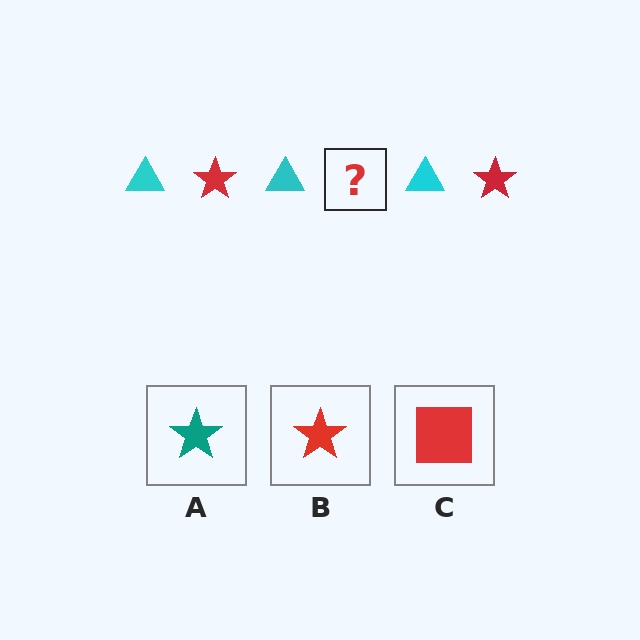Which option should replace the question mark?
Option B.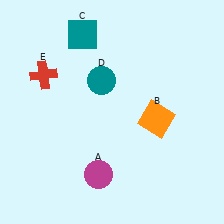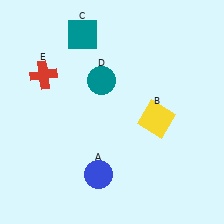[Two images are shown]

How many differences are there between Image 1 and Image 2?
There are 2 differences between the two images.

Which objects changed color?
A changed from magenta to blue. B changed from orange to yellow.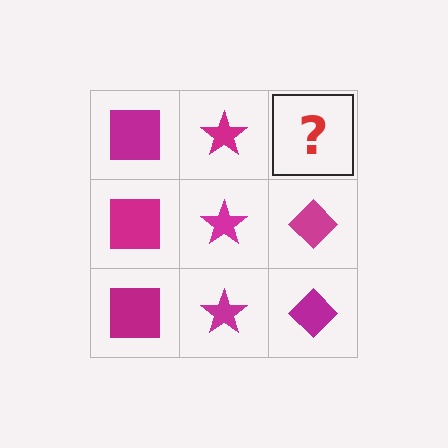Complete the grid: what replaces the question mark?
The question mark should be replaced with a magenta diamond.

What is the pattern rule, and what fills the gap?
The rule is that each column has a consistent shape. The gap should be filled with a magenta diamond.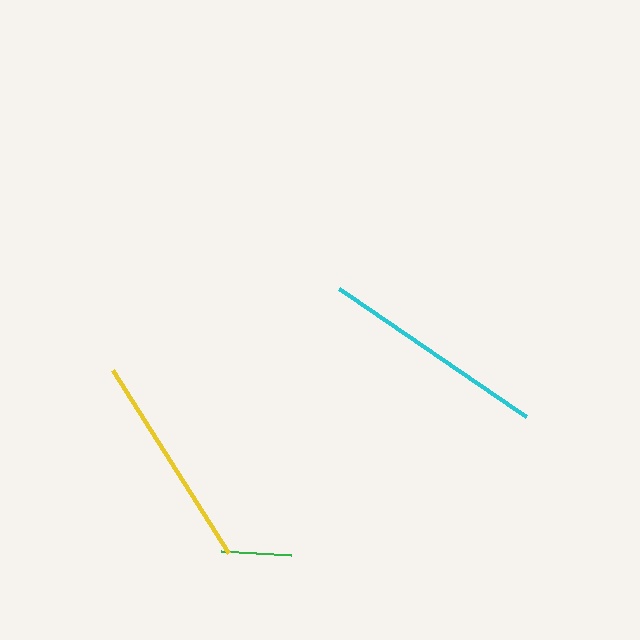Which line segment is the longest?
The cyan line is the longest at approximately 226 pixels.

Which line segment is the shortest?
The green line is the shortest at approximately 70 pixels.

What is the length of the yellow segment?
The yellow segment is approximately 216 pixels long.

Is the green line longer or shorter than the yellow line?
The yellow line is longer than the green line.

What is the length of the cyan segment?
The cyan segment is approximately 226 pixels long.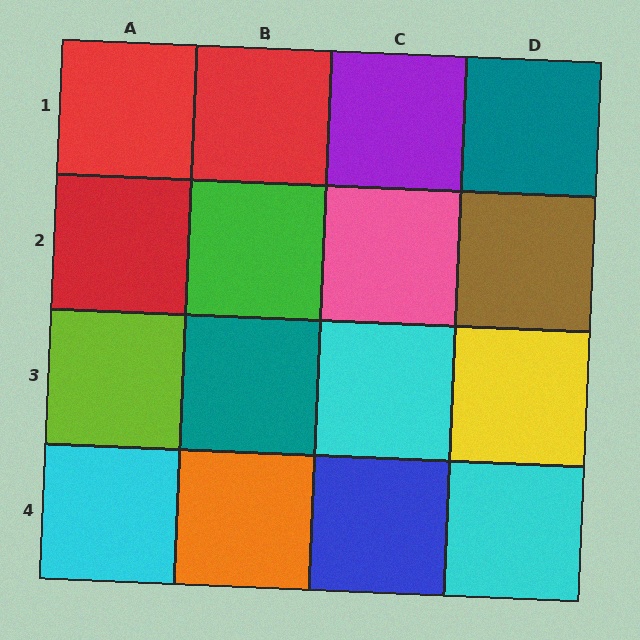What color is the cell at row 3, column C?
Cyan.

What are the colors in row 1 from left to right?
Red, red, purple, teal.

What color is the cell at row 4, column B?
Orange.